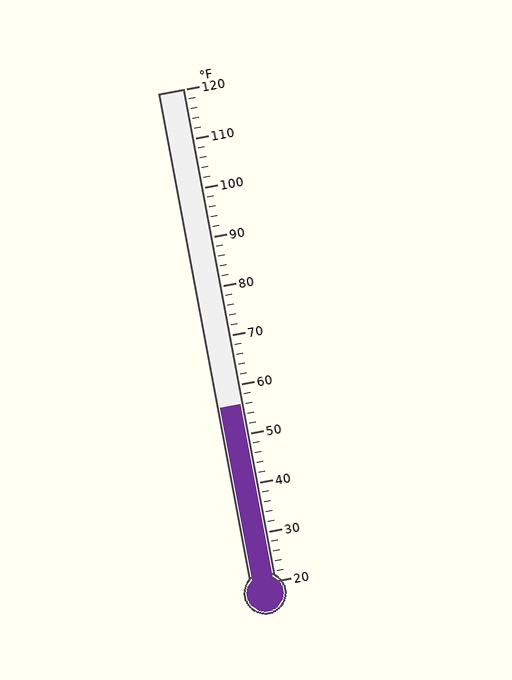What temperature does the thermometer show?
The thermometer shows approximately 56°F.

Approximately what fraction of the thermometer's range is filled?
The thermometer is filled to approximately 35% of its range.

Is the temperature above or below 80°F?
The temperature is below 80°F.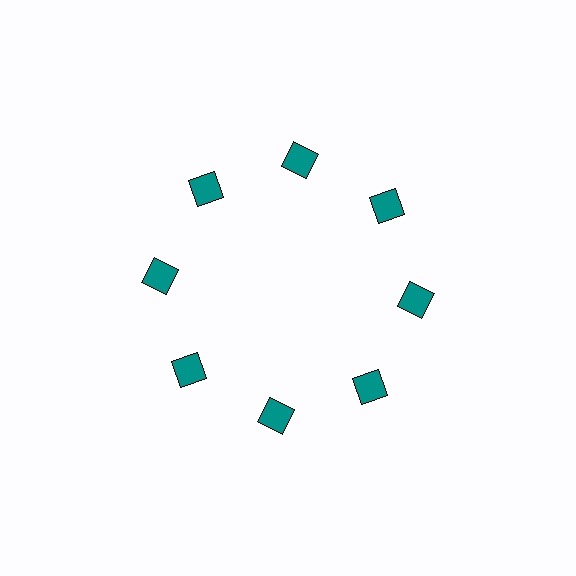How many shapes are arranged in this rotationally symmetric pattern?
There are 8 shapes, arranged in 8 groups of 1.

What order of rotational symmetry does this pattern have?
This pattern has 8-fold rotational symmetry.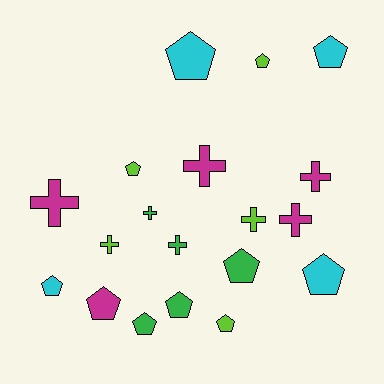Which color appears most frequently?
Green, with 5 objects.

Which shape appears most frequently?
Pentagon, with 11 objects.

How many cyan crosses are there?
There are no cyan crosses.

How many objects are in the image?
There are 19 objects.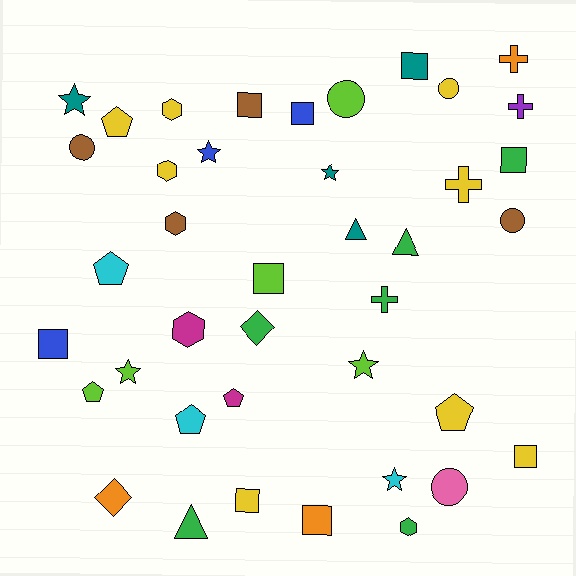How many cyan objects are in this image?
There are 3 cyan objects.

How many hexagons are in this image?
There are 5 hexagons.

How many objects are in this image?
There are 40 objects.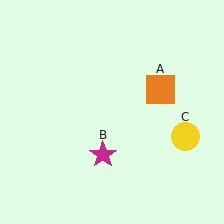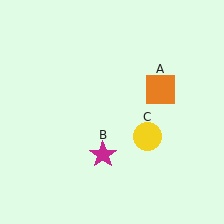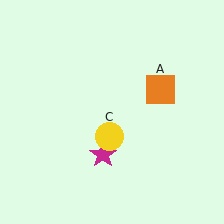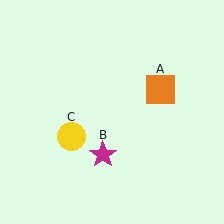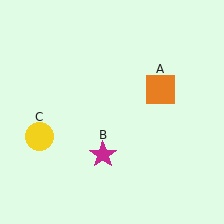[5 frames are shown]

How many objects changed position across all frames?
1 object changed position: yellow circle (object C).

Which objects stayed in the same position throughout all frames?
Orange square (object A) and magenta star (object B) remained stationary.